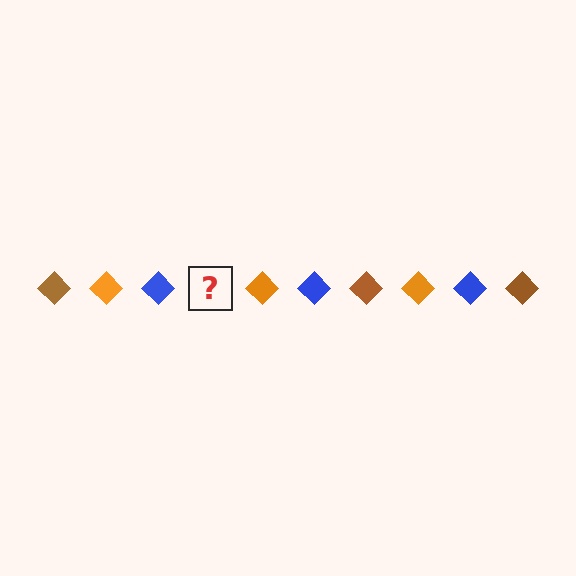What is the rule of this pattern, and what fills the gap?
The rule is that the pattern cycles through brown, orange, blue diamonds. The gap should be filled with a brown diamond.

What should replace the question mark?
The question mark should be replaced with a brown diamond.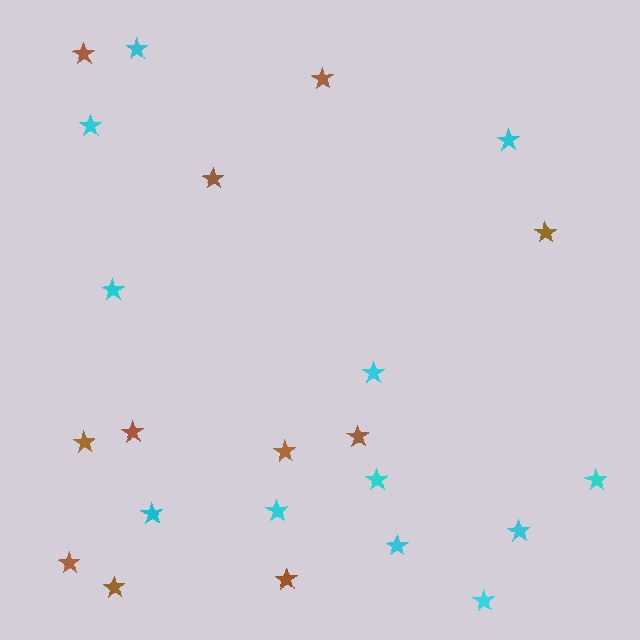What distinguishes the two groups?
There are 2 groups: one group of brown stars (11) and one group of cyan stars (12).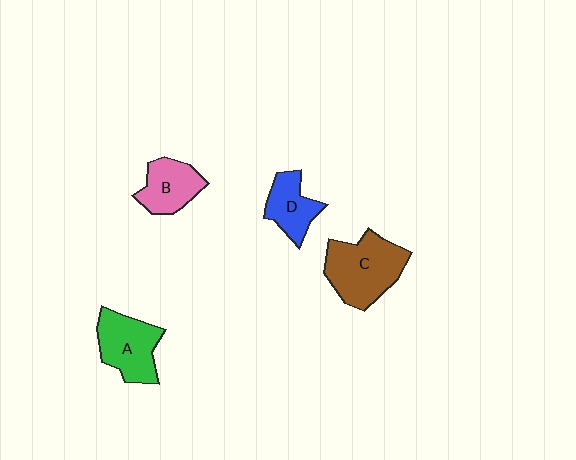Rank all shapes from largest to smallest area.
From largest to smallest: C (brown), A (green), B (pink), D (blue).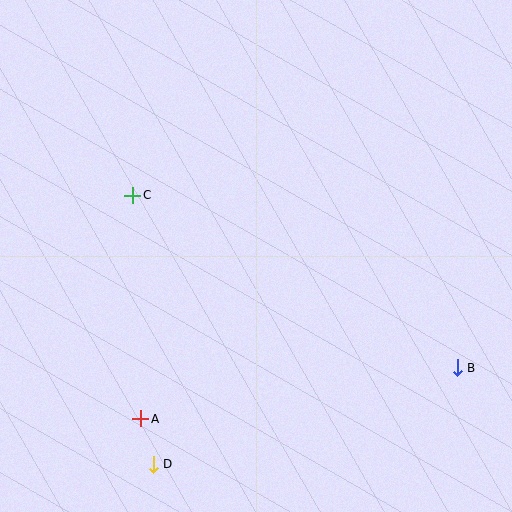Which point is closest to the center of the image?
Point C at (133, 195) is closest to the center.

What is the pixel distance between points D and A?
The distance between D and A is 47 pixels.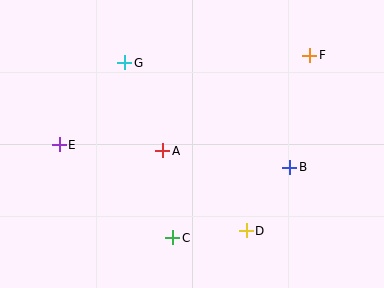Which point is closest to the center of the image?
Point A at (163, 151) is closest to the center.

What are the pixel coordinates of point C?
Point C is at (173, 238).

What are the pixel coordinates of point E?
Point E is at (59, 145).